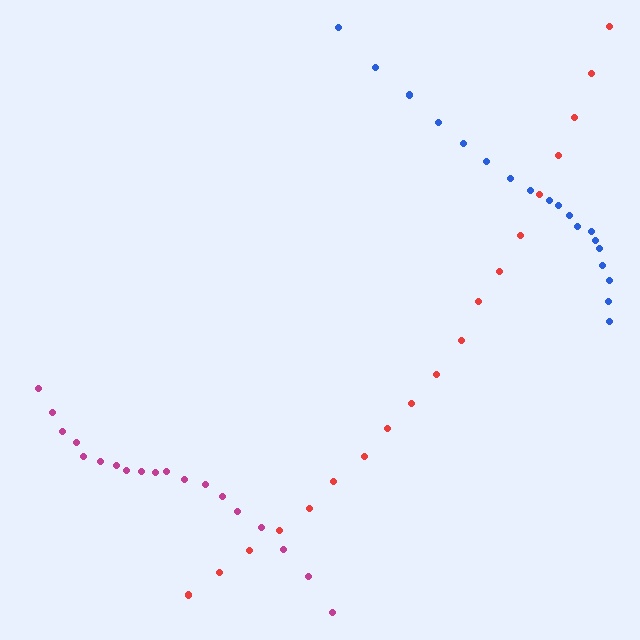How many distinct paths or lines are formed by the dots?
There are 3 distinct paths.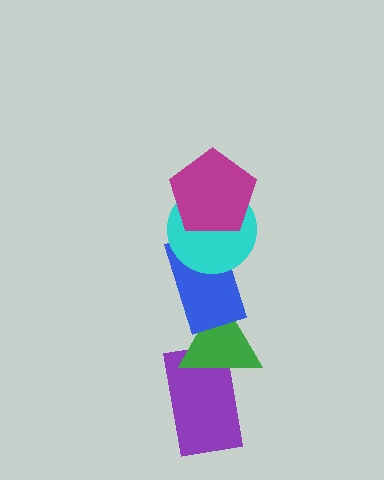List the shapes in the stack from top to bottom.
From top to bottom: the magenta pentagon, the cyan circle, the blue rectangle, the green triangle, the purple rectangle.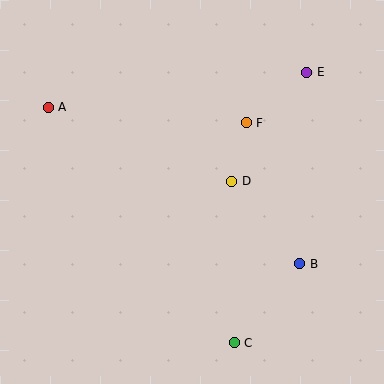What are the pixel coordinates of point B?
Point B is at (300, 264).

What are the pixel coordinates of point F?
Point F is at (246, 123).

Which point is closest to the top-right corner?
Point E is closest to the top-right corner.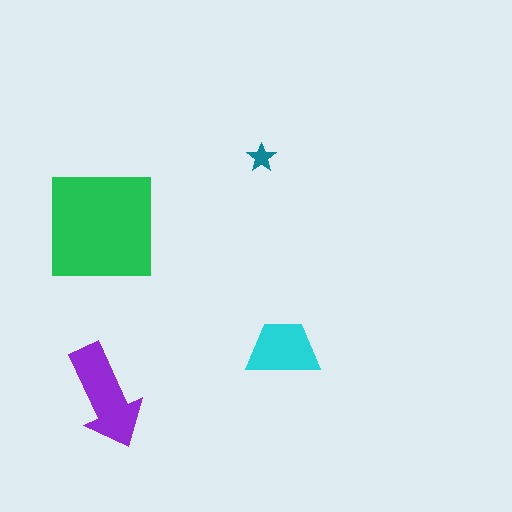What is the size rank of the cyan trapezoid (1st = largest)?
3rd.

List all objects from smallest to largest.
The teal star, the cyan trapezoid, the purple arrow, the green square.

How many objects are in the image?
There are 4 objects in the image.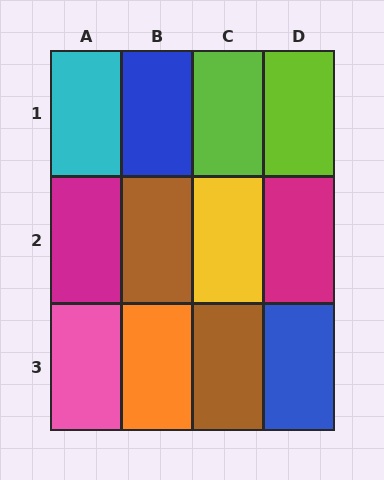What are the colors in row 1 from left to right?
Cyan, blue, lime, lime.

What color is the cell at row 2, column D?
Magenta.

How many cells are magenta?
2 cells are magenta.